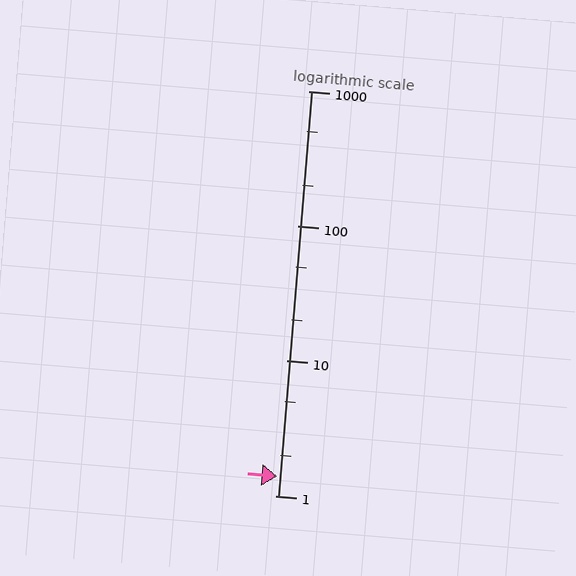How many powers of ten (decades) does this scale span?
The scale spans 3 decades, from 1 to 1000.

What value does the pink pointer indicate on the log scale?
The pointer indicates approximately 1.4.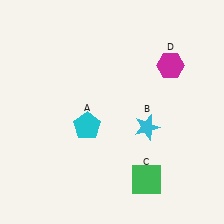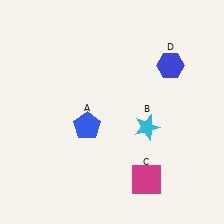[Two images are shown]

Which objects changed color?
A changed from cyan to blue. C changed from green to magenta. D changed from magenta to blue.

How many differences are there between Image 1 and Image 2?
There are 3 differences between the two images.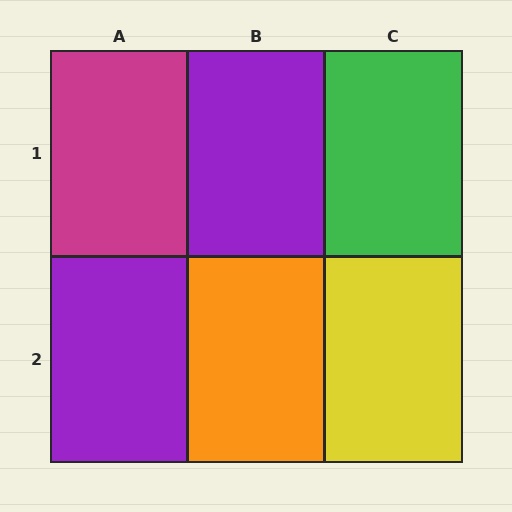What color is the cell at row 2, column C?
Yellow.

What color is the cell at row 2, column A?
Purple.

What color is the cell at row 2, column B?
Orange.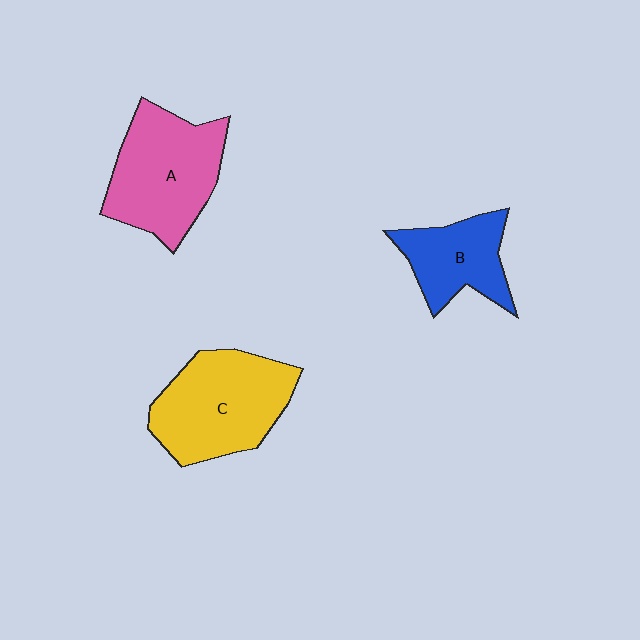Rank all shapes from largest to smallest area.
From largest to smallest: C (yellow), A (pink), B (blue).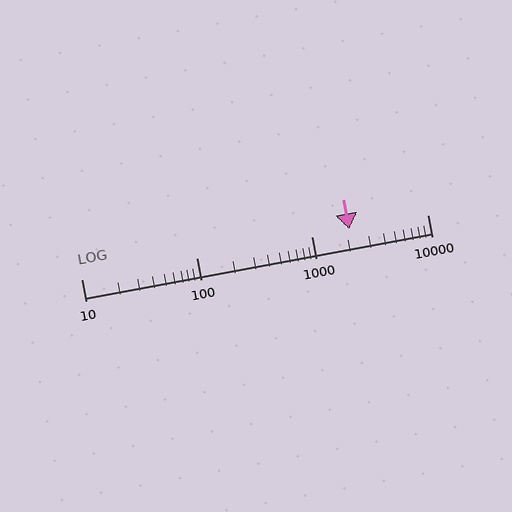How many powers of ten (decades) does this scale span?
The scale spans 3 decades, from 10 to 10000.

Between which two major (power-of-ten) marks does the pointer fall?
The pointer is between 1000 and 10000.